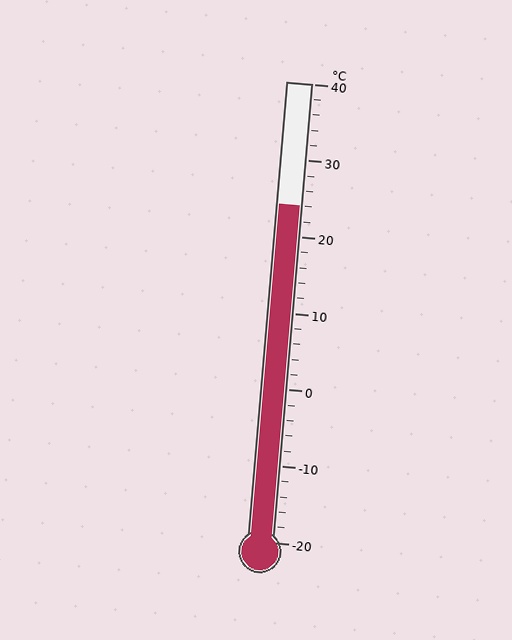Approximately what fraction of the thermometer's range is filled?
The thermometer is filled to approximately 75% of its range.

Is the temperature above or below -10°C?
The temperature is above -10°C.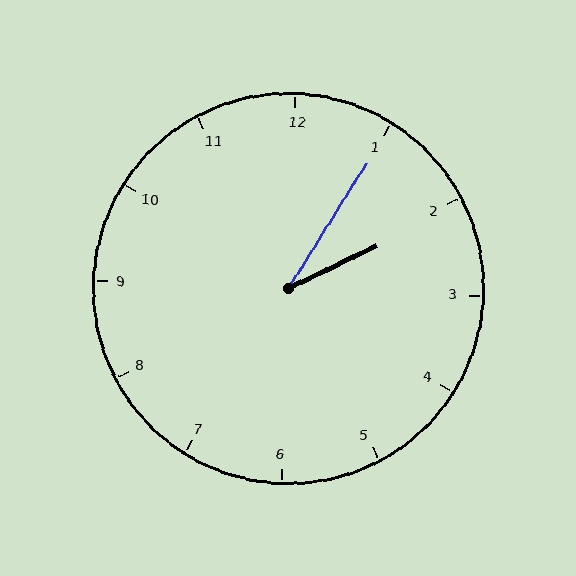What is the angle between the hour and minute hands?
Approximately 32 degrees.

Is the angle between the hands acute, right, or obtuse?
It is acute.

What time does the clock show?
2:05.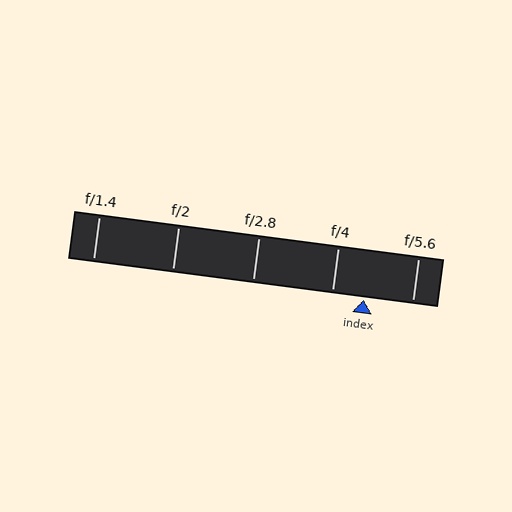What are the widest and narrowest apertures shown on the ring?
The widest aperture shown is f/1.4 and the narrowest is f/5.6.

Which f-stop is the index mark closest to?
The index mark is closest to f/4.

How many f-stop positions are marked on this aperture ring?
There are 5 f-stop positions marked.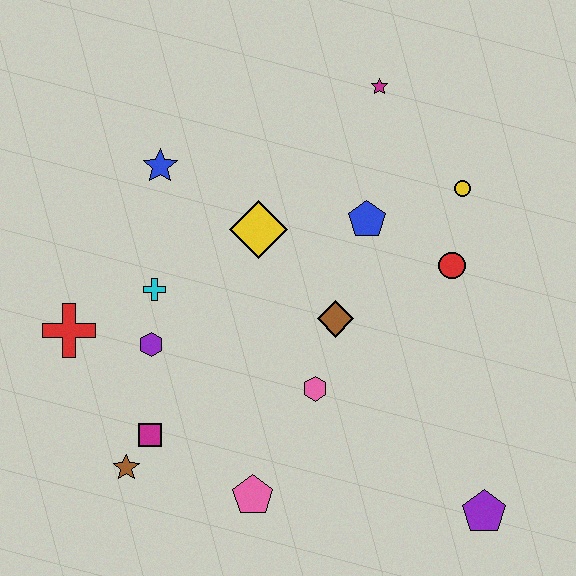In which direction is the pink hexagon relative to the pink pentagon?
The pink hexagon is above the pink pentagon.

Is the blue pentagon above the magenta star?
No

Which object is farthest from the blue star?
The purple pentagon is farthest from the blue star.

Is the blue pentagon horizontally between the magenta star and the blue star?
Yes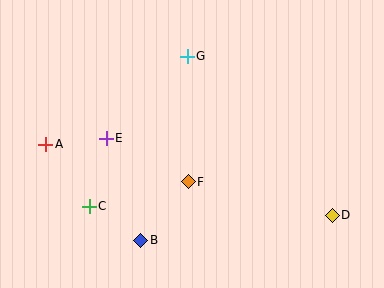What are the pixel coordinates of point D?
Point D is at (332, 215).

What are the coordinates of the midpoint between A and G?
The midpoint between A and G is at (117, 100).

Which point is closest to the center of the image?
Point F at (188, 182) is closest to the center.